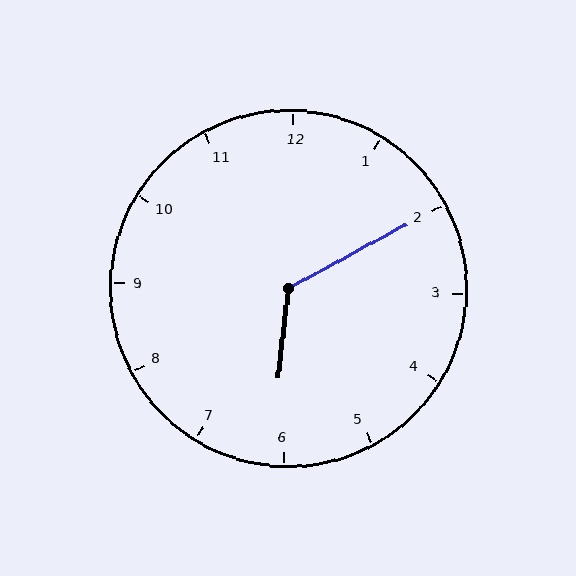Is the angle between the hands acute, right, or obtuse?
It is obtuse.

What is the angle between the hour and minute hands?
Approximately 125 degrees.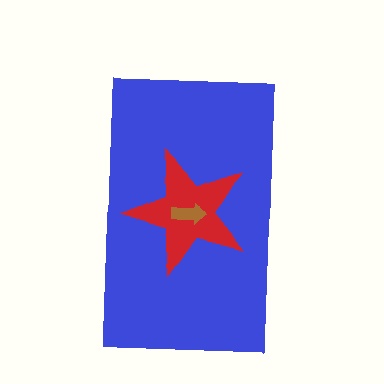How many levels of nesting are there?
3.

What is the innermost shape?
The brown arrow.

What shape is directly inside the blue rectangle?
The red star.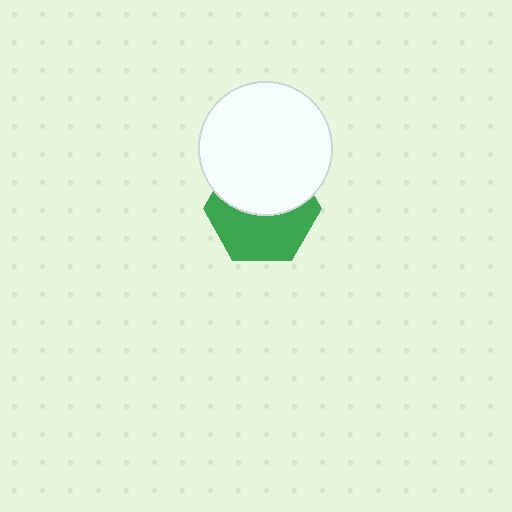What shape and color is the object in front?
The object in front is a white circle.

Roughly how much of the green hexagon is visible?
About half of it is visible (roughly 52%).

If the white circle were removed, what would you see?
You would see the complete green hexagon.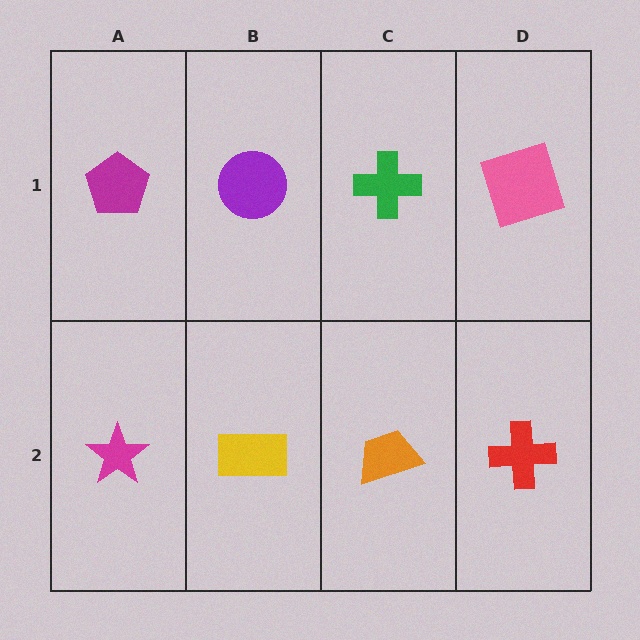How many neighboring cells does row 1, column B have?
3.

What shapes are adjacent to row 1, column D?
A red cross (row 2, column D), a green cross (row 1, column C).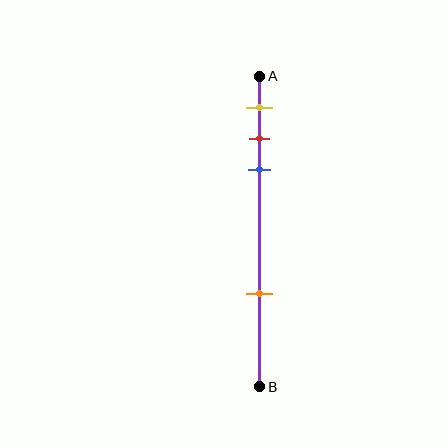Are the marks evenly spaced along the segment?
No, the marks are not evenly spaced.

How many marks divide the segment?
There are 4 marks dividing the segment.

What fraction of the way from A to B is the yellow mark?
The yellow mark is approximately 10% (0.1) of the way from A to B.